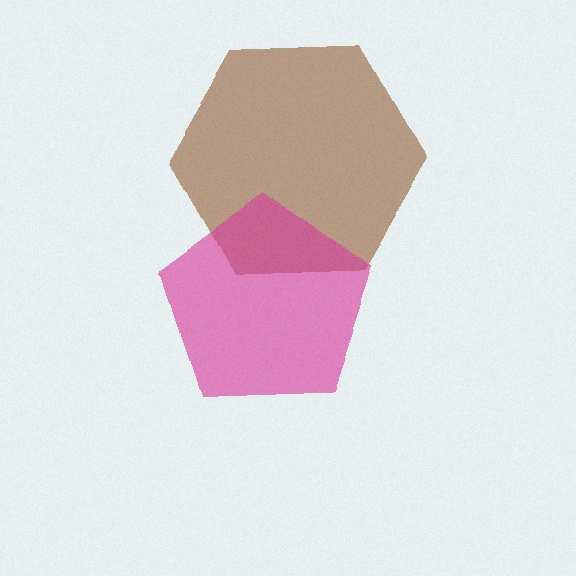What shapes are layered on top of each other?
The layered shapes are: a brown hexagon, a magenta pentagon.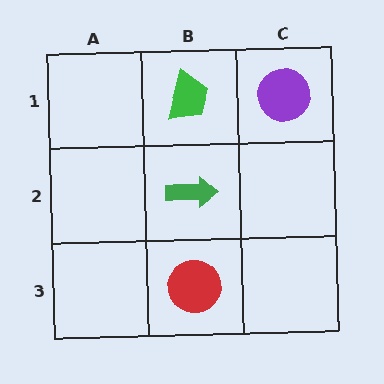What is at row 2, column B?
A green arrow.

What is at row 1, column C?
A purple circle.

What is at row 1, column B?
A green trapezoid.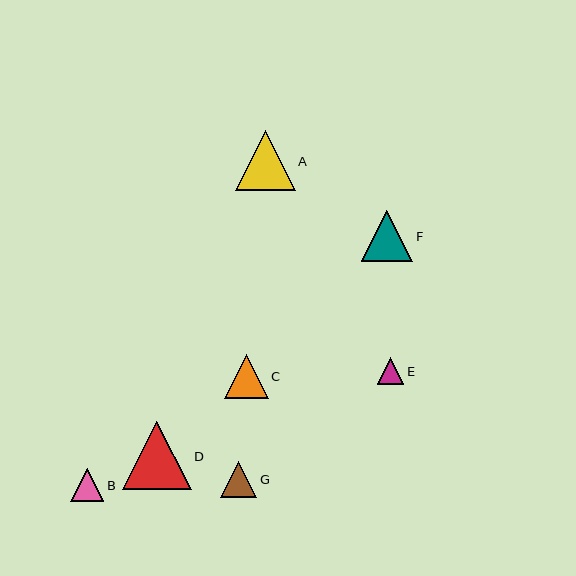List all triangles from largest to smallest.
From largest to smallest: D, A, F, C, G, B, E.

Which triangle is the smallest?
Triangle E is the smallest with a size of approximately 26 pixels.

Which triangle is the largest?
Triangle D is the largest with a size of approximately 69 pixels.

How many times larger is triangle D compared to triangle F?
Triangle D is approximately 1.3 times the size of triangle F.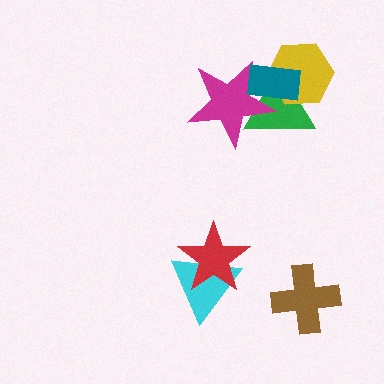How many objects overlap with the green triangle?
3 objects overlap with the green triangle.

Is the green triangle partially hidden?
Yes, it is partially covered by another shape.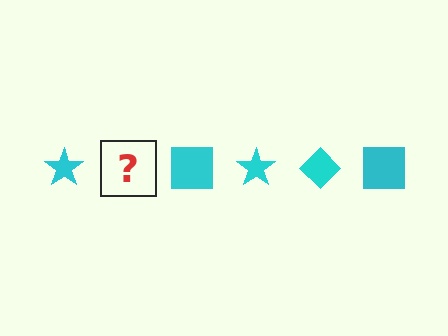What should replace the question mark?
The question mark should be replaced with a cyan diamond.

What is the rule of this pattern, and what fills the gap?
The rule is that the pattern cycles through star, diamond, square shapes in cyan. The gap should be filled with a cyan diamond.